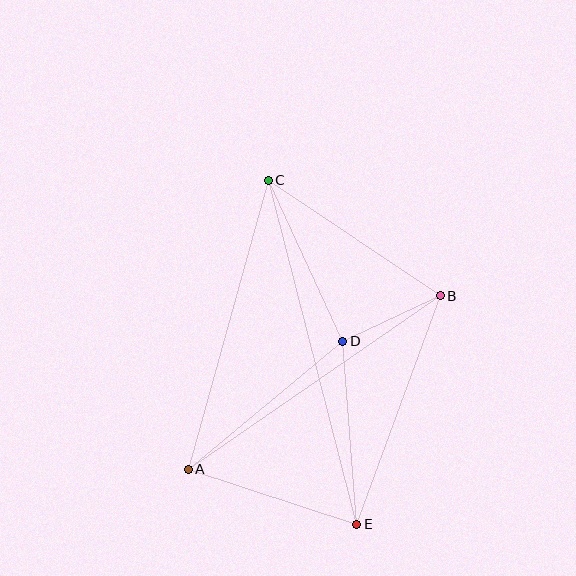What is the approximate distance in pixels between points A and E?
The distance between A and E is approximately 177 pixels.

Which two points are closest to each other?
Points B and D are closest to each other.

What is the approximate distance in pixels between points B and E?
The distance between B and E is approximately 243 pixels.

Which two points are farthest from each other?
Points C and E are farthest from each other.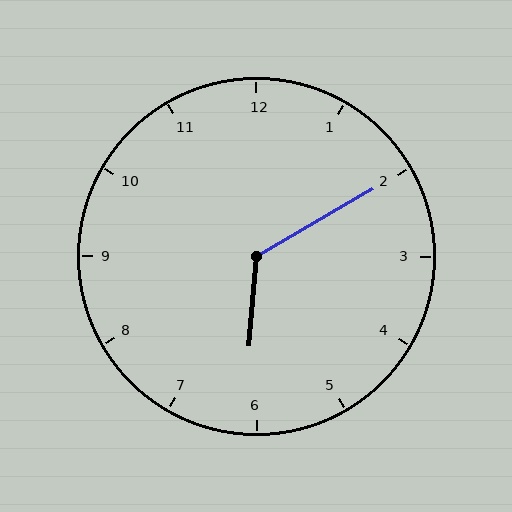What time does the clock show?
6:10.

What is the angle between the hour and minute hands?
Approximately 125 degrees.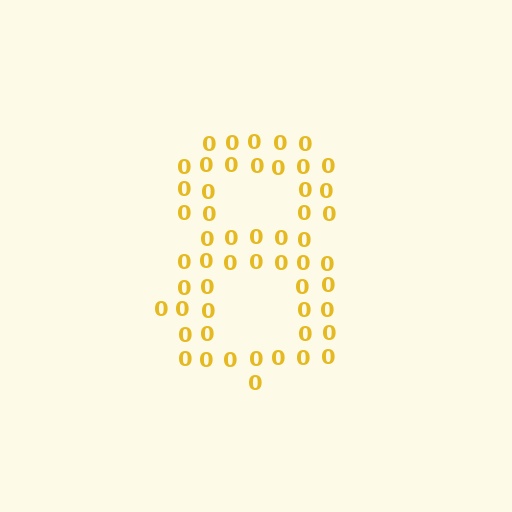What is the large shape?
The large shape is the digit 8.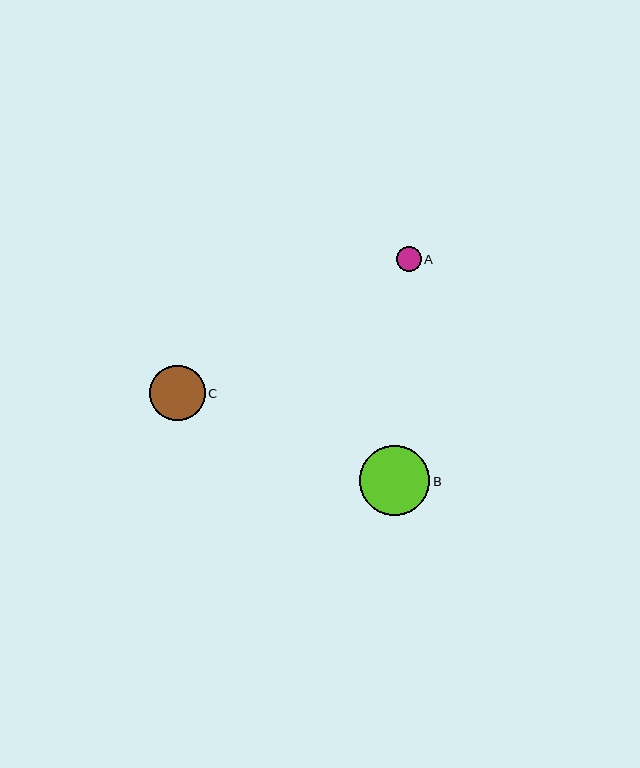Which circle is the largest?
Circle B is the largest with a size of approximately 71 pixels.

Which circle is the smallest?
Circle A is the smallest with a size of approximately 25 pixels.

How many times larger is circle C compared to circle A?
Circle C is approximately 2.2 times the size of circle A.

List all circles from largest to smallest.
From largest to smallest: B, C, A.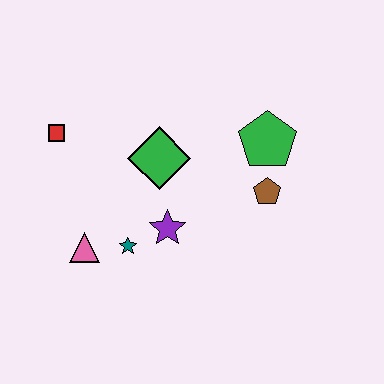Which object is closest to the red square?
The green diamond is closest to the red square.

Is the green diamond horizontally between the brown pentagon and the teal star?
Yes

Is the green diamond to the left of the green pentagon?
Yes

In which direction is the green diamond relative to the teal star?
The green diamond is above the teal star.